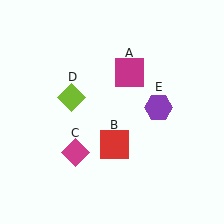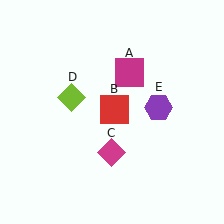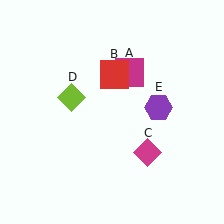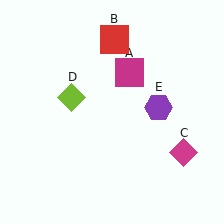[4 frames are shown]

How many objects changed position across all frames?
2 objects changed position: red square (object B), magenta diamond (object C).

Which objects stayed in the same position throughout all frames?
Magenta square (object A) and lime diamond (object D) and purple hexagon (object E) remained stationary.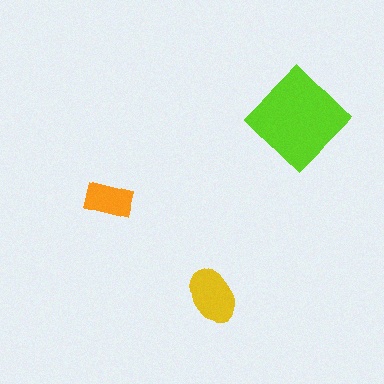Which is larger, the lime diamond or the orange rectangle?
The lime diamond.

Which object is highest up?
The lime diamond is topmost.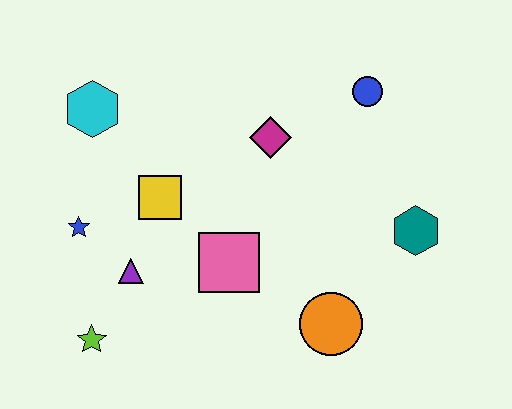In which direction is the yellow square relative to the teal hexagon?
The yellow square is to the left of the teal hexagon.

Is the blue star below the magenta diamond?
Yes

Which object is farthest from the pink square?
The blue circle is farthest from the pink square.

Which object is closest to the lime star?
The purple triangle is closest to the lime star.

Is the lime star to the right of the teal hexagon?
No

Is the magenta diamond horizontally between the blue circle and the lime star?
Yes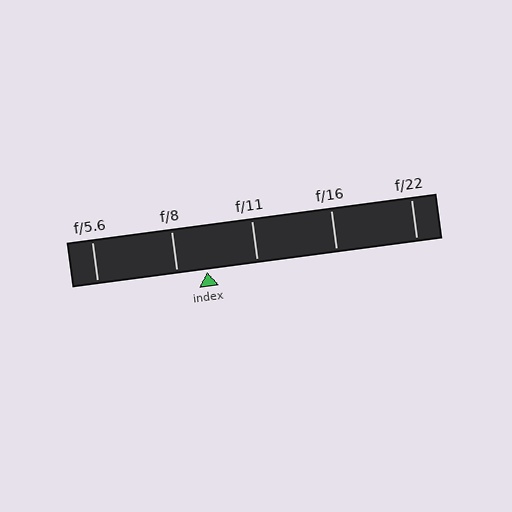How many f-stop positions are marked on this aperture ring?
There are 5 f-stop positions marked.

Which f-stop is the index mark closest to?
The index mark is closest to f/8.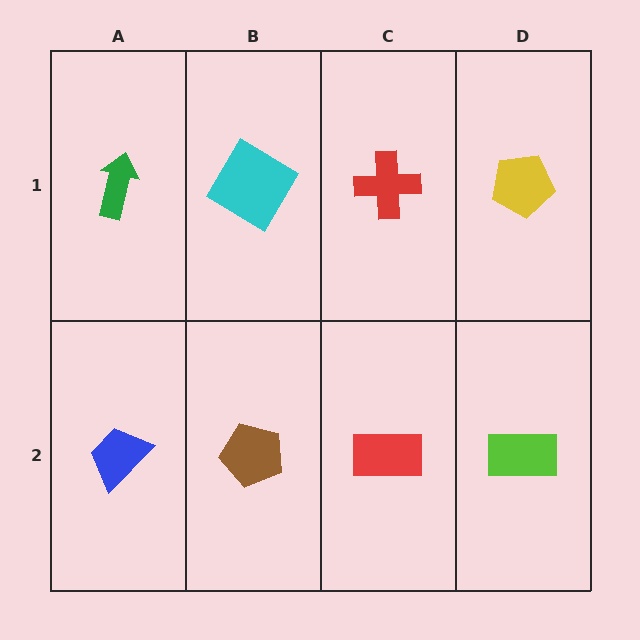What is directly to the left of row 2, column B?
A blue trapezoid.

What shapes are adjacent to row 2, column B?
A cyan diamond (row 1, column B), a blue trapezoid (row 2, column A), a red rectangle (row 2, column C).